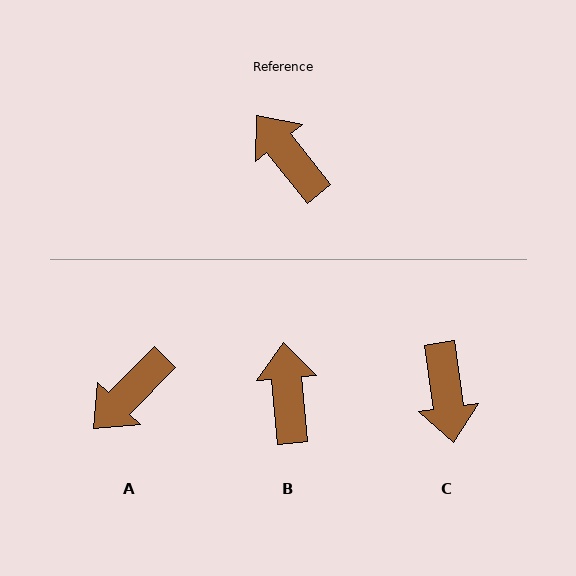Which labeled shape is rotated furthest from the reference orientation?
C, about 149 degrees away.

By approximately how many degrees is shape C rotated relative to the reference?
Approximately 149 degrees counter-clockwise.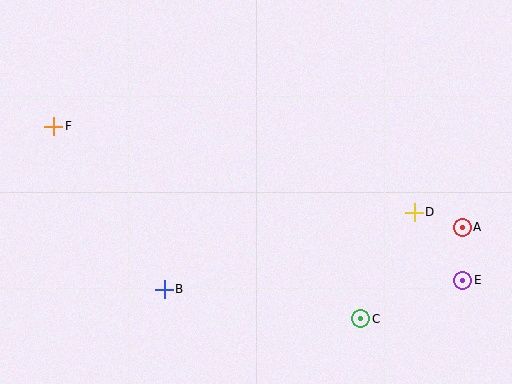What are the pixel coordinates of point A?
Point A is at (462, 227).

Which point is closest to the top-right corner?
Point A is closest to the top-right corner.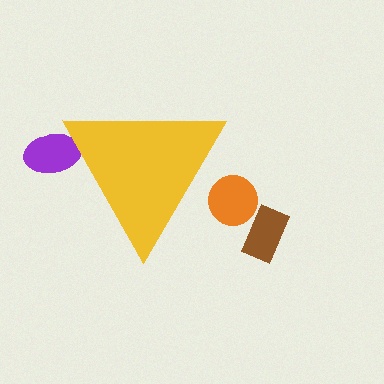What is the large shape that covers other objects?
A yellow triangle.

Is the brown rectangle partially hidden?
No, the brown rectangle is fully visible.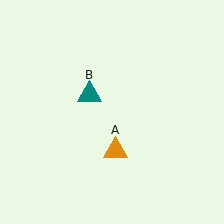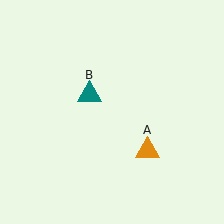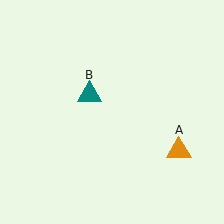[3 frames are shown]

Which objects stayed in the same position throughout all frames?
Teal triangle (object B) remained stationary.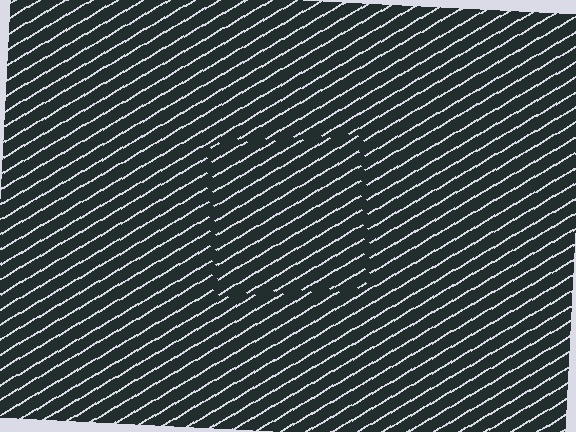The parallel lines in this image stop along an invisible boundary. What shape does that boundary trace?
An illusory square. The interior of the shape contains the same grating, shifted by half a period — the contour is defined by the phase discontinuity where line-ends from the inner and outer gratings abut.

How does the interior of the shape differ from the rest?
The interior of the shape contains the same grating, shifted by half a period — the contour is defined by the phase discontinuity where line-ends from the inner and outer gratings abut.